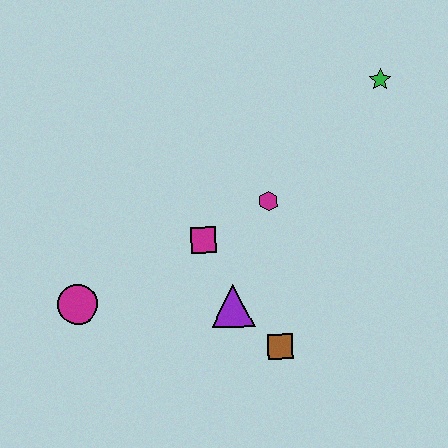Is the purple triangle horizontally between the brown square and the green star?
No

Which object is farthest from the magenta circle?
The green star is farthest from the magenta circle.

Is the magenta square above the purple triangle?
Yes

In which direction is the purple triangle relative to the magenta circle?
The purple triangle is to the right of the magenta circle.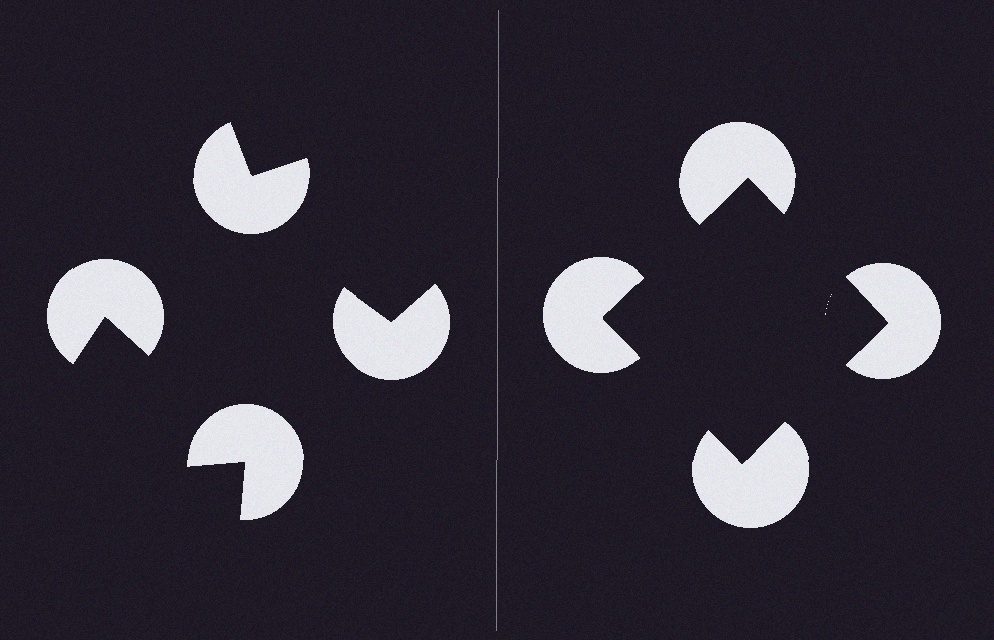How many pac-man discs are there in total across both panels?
8 — 4 on each side.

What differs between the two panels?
The pac-man discs are positioned identically on both sides; only the wedge orientations differ. On the right they align to a square; on the left they are misaligned.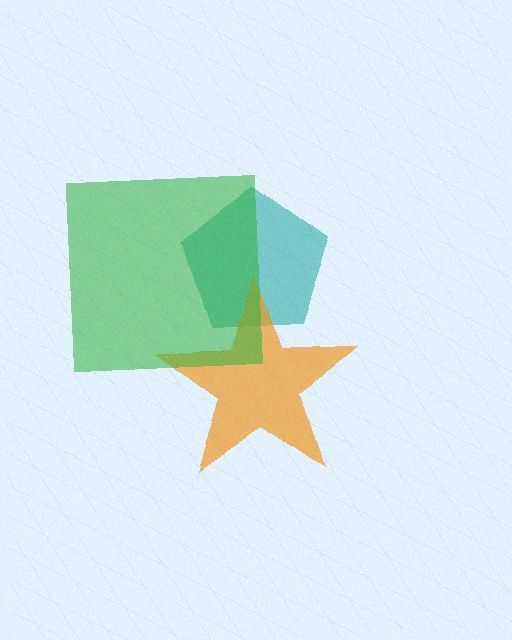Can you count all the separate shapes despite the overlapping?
Yes, there are 3 separate shapes.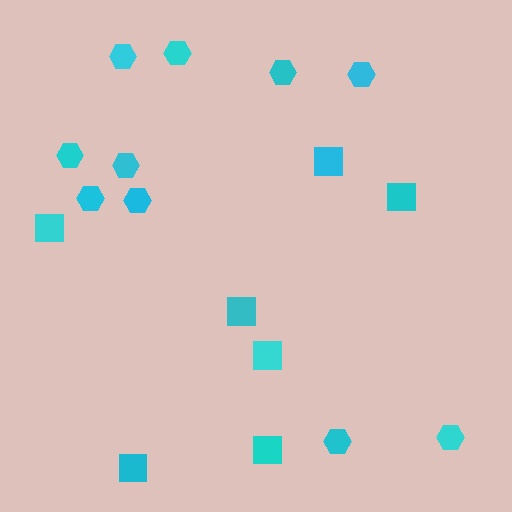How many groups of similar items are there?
There are 2 groups: one group of hexagons (10) and one group of squares (7).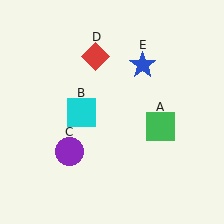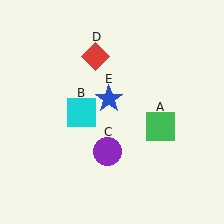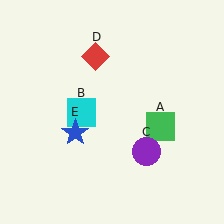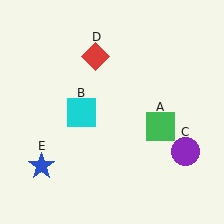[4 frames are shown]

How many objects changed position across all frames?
2 objects changed position: purple circle (object C), blue star (object E).